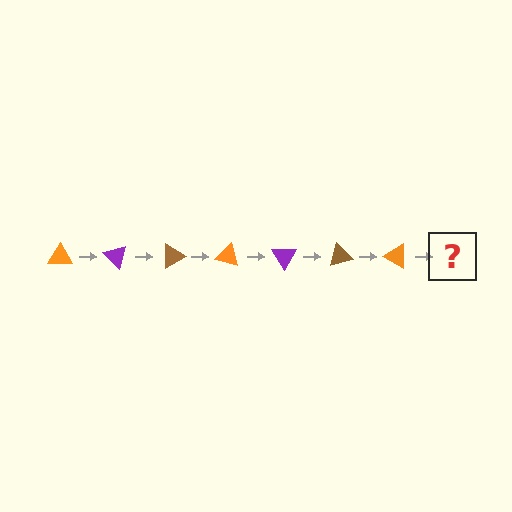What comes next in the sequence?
The next element should be a purple triangle, rotated 315 degrees from the start.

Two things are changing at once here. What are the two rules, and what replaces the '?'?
The two rules are that it rotates 45 degrees each step and the color cycles through orange, purple, and brown. The '?' should be a purple triangle, rotated 315 degrees from the start.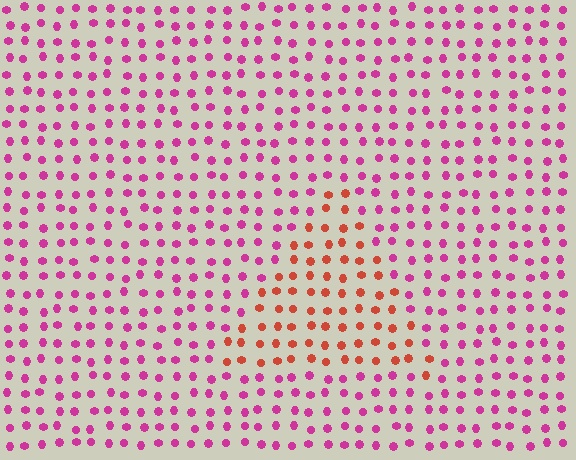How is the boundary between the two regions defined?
The boundary is defined purely by a slight shift in hue (about 47 degrees). Spacing, size, and orientation are identical on both sides.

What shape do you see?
I see a triangle.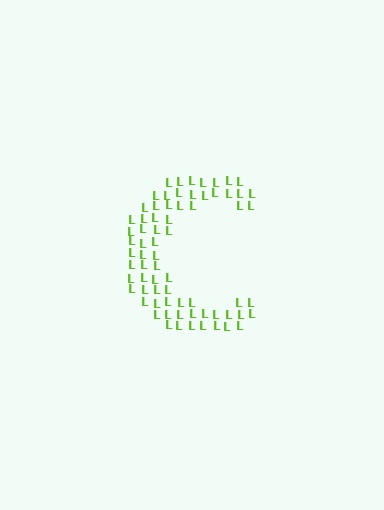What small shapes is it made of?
It is made of small letter L's.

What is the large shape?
The large shape is the letter C.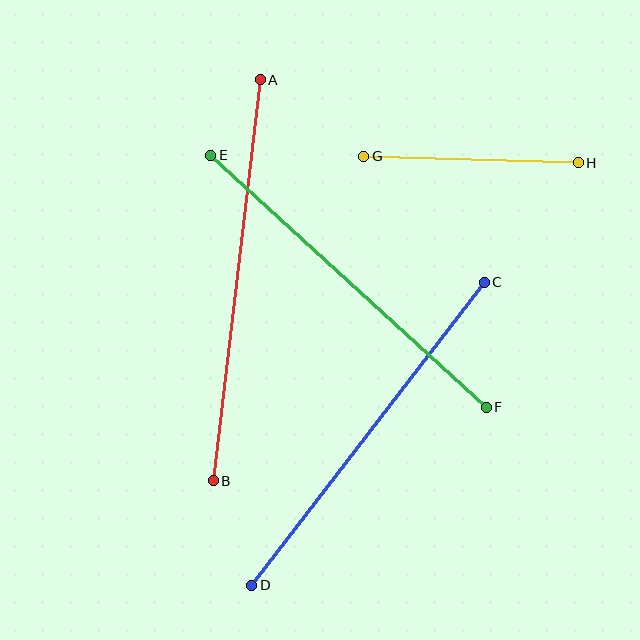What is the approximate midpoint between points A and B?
The midpoint is at approximately (237, 280) pixels.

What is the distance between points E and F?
The distance is approximately 373 pixels.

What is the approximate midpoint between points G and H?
The midpoint is at approximately (471, 159) pixels.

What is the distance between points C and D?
The distance is approximately 382 pixels.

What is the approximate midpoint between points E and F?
The midpoint is at approximately (349, 281) pixels.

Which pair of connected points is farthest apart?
Points A and B are farthest apart.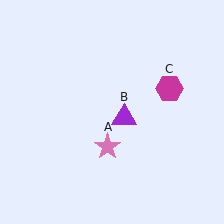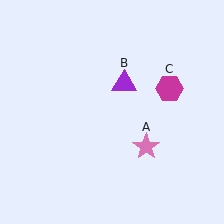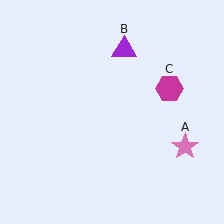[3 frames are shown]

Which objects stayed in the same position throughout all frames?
Magenta hexagon (object C) remained stationary.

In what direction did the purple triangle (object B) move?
The purple triangle (object B) moved up.